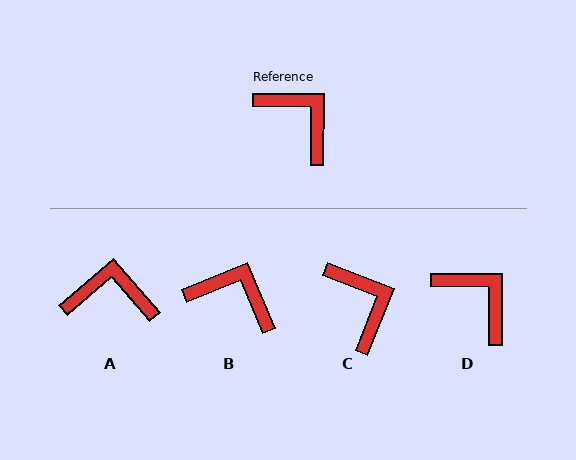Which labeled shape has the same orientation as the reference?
D.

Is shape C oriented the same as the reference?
No, it is off by about 21 degrees.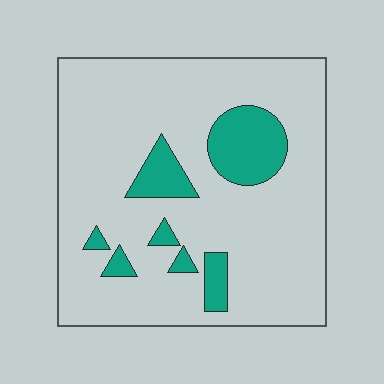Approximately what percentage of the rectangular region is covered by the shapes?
Approximately 15%.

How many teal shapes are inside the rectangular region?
7.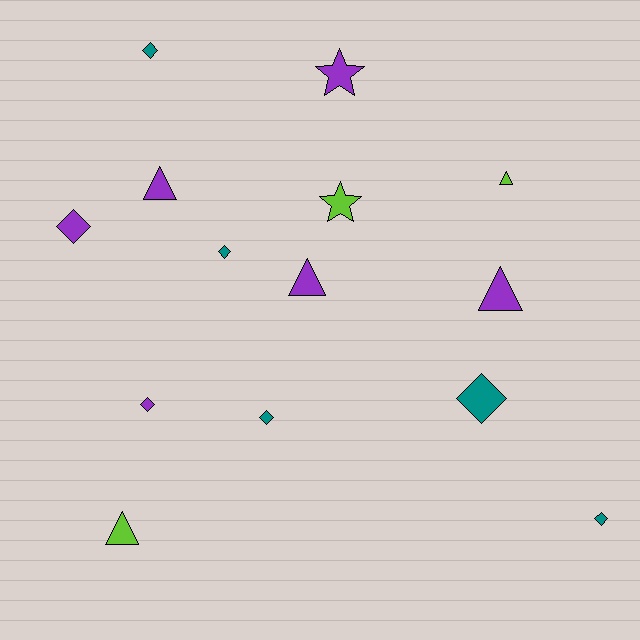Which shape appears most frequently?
Diamond, with 7 objects.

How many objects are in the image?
There are 14 objects.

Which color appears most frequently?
Purple, with 6 objects.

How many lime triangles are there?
There are 2 lime triangles.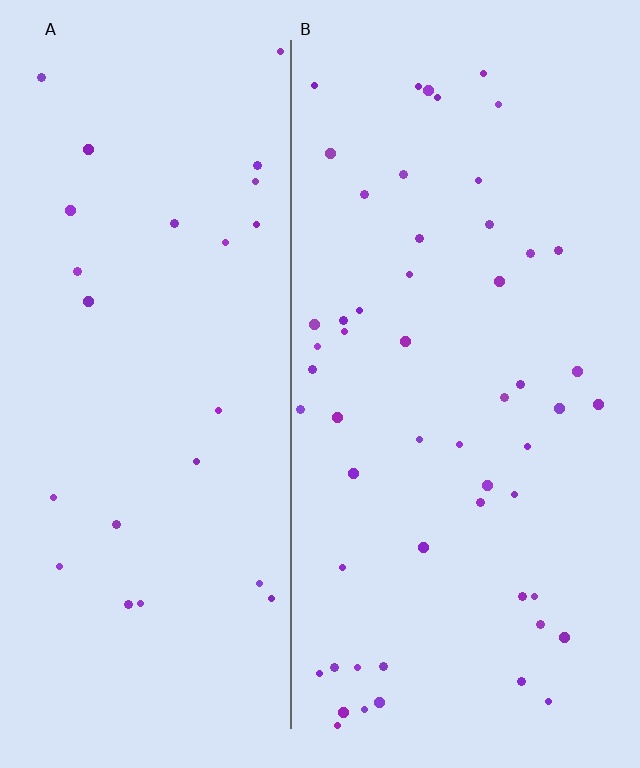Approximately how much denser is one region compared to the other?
Approximately 2.1× — region B over region A.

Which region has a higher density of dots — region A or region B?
B (the right).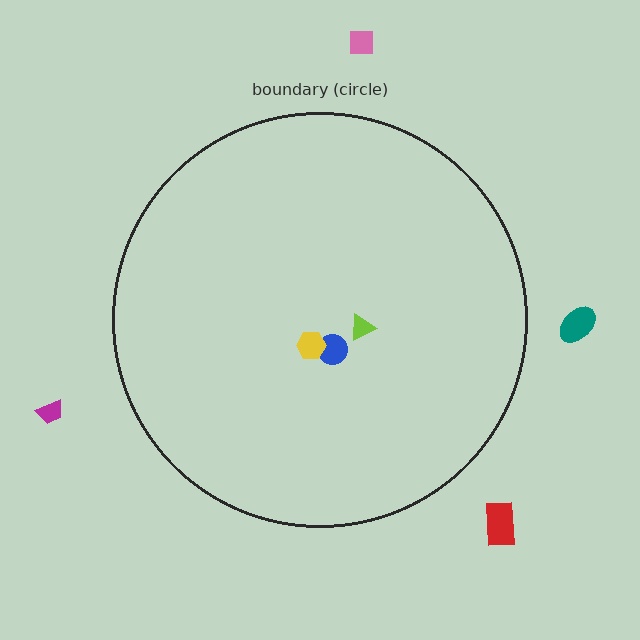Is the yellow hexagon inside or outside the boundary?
Inside.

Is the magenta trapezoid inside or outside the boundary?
Outside.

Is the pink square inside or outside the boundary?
Outside.